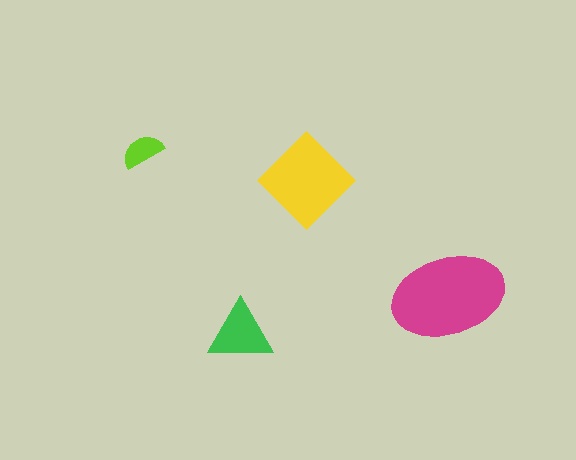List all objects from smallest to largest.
The lime semicircle, the green triangle, the yellow diamond, the magenta ellipse.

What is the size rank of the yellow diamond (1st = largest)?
2nd.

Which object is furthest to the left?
The lime semicircle is leftmost.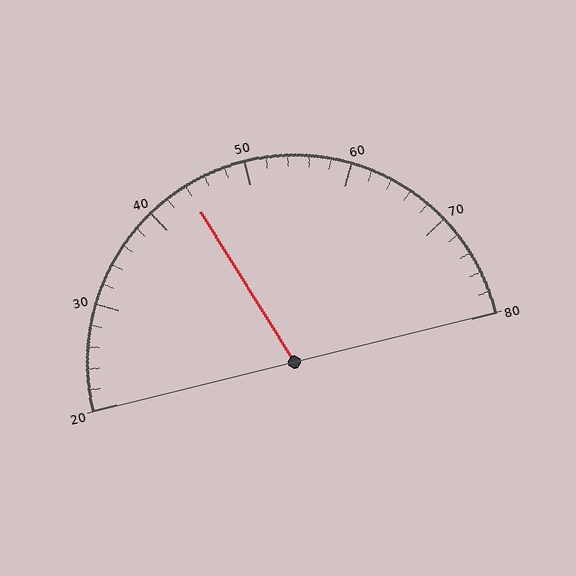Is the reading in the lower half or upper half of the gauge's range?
The reading is in the lower half of the range (20 to 80).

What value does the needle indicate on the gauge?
The needle indicates approximately 44.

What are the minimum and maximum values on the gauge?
The gauge ranges from 20 to 80.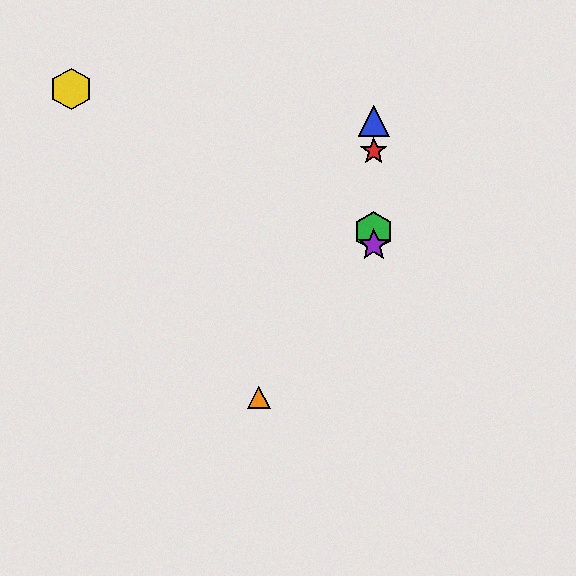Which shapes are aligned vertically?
The red star, the blue triangle, the green hexagon, the purple star are aligned vertically.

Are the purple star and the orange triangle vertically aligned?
No, the purple star is at x≈374 and the orange triangle is at x≈259.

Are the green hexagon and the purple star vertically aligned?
Yes, both are at x≈374.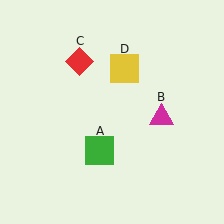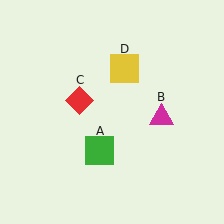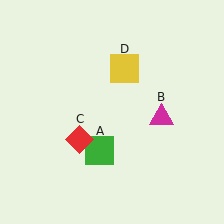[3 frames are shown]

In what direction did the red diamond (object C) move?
The red diamond (object C) moved down.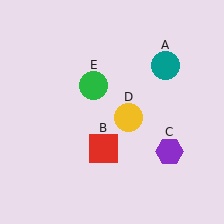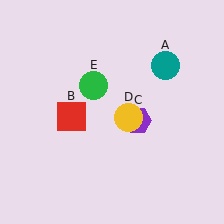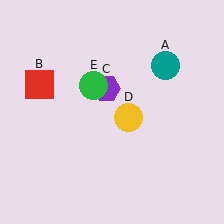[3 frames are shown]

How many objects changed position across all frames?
2 objects changed position: red square (object B), purple hexagon (object C).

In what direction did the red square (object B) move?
The red square (object B) moved up and to the left.